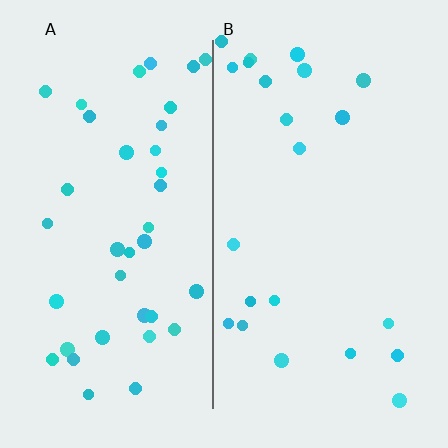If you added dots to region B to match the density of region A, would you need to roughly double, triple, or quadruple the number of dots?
Approximately double.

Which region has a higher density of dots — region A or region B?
A (the left).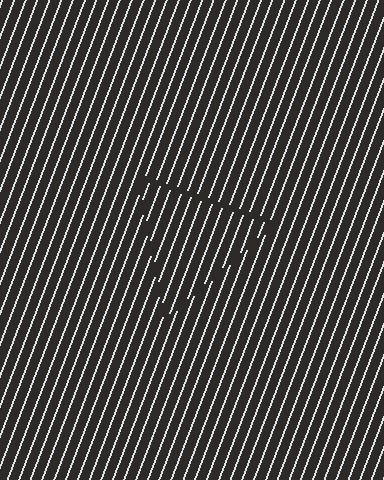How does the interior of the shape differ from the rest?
The interior of the shape contains the same grating, shifted by half a period — the contour is defined by the phase discontinuity where line-ends from the inner and outer gratings abut.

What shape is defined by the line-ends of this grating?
An illusory triangle. The interior of the shape contains the same grating, shifted by half a period — the contour is defined by the phase discontinuity where line-ends from the inner and outer gratings abut.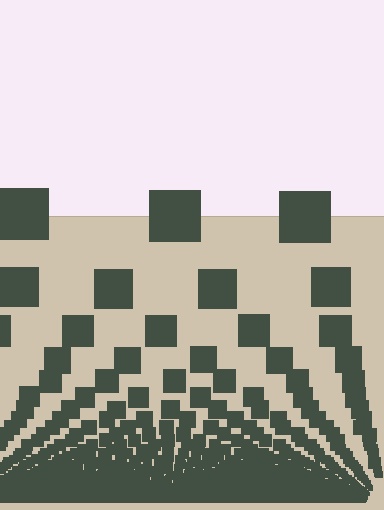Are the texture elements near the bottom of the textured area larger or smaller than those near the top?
Smaller. The gradient is inverted — elements near the bottom are smaller and denser.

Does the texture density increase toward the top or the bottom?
Density increases toward the bottom.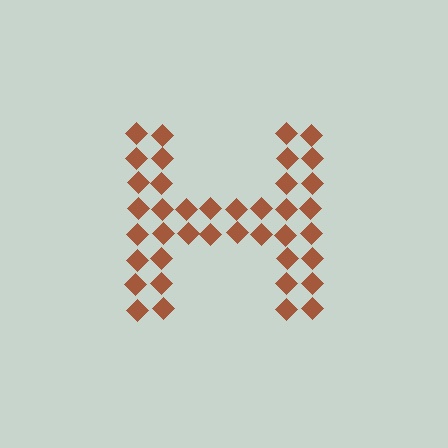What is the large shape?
The large shape is the letter H.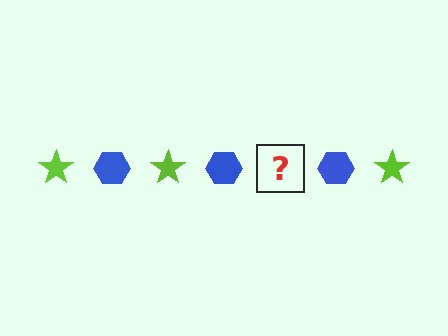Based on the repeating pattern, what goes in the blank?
The blank should be a lime star.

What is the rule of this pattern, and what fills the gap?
The rule is that the pattern alternates between lime star and blue hexagon. The gap should be filled with a lime star.